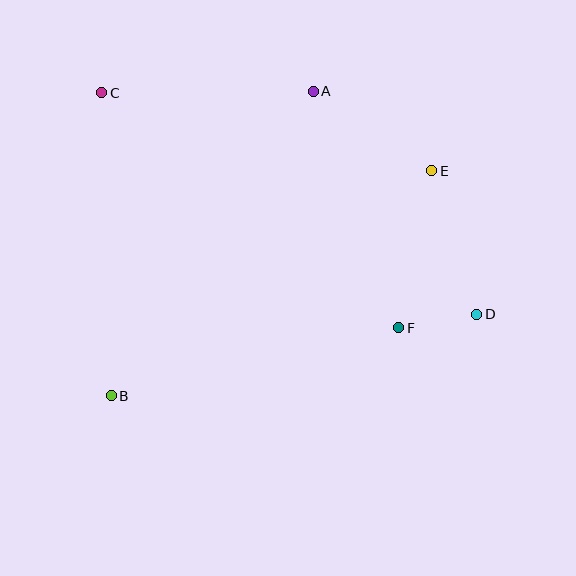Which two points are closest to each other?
Points D and F are closest to each other.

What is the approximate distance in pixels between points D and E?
The distance between D and E is approximately 151 pixels.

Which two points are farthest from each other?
Points C and D are farthest from each other.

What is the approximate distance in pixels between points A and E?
The distance between A and E is approximately 142 pixels.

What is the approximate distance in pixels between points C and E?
The distance between C and E is approximately 339 pixels.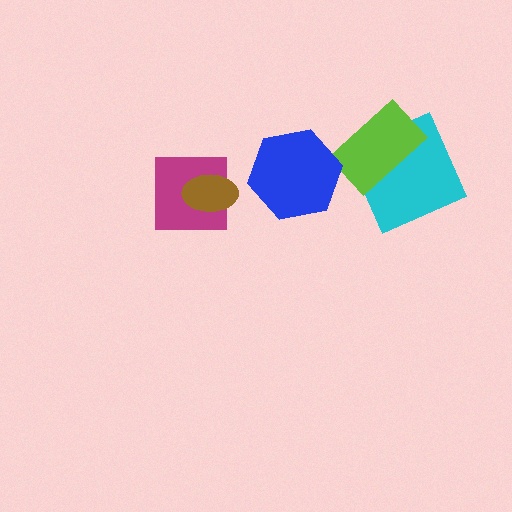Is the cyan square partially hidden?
Yes, it is partially covered by another shape.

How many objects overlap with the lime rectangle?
1 object overlaps with the lime rectangle.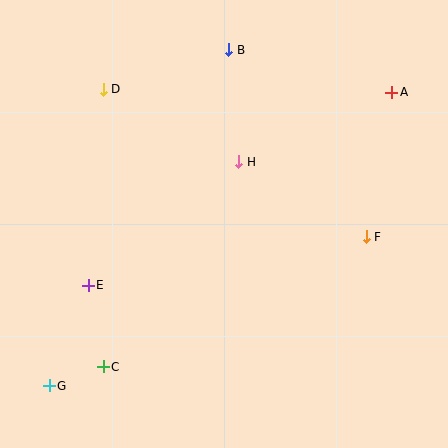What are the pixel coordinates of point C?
Point C is at (103, 367).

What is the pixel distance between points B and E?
The distance between B and E is 274 pixels.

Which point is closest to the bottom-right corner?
Point F is closest to the bottom-right corner.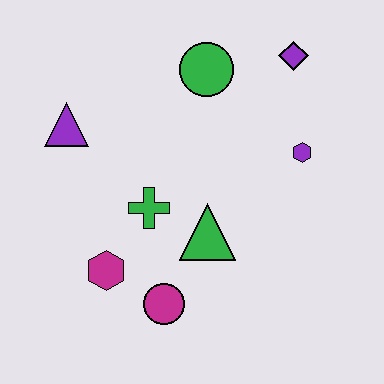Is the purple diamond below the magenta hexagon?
No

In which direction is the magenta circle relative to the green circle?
The magenta circle is below the green circle.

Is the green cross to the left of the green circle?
Yes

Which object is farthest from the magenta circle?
The purple diamond is farthest from the magenta circle.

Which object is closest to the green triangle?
The green cross is closest to the green triangle.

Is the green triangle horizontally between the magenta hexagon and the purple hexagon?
Yes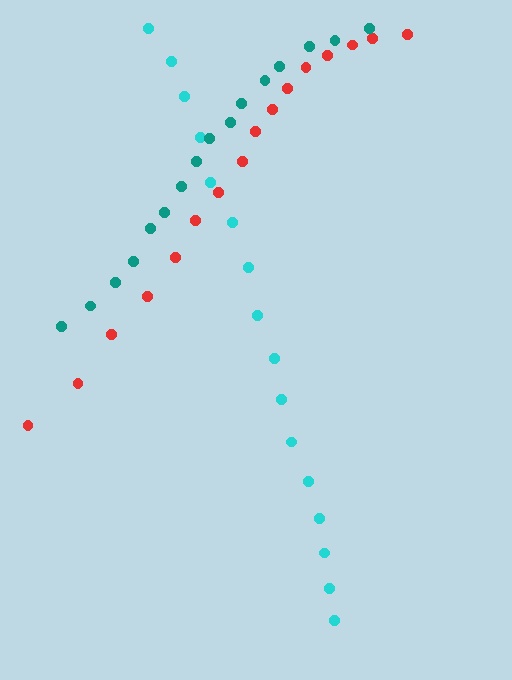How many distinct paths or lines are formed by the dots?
There are 3 distinct paths.